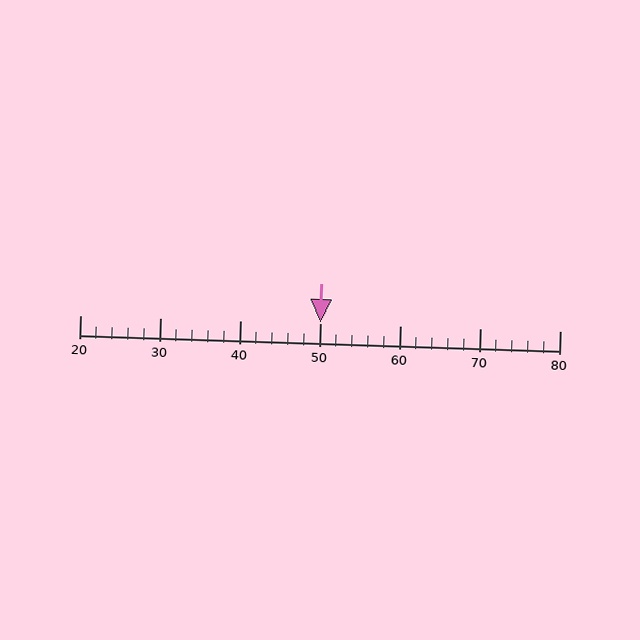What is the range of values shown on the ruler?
The ruler shows values from 20 to 80.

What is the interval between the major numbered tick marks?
The major tick marks are spaced 10 units apart.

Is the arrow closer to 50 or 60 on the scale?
The arrow is closer to 50.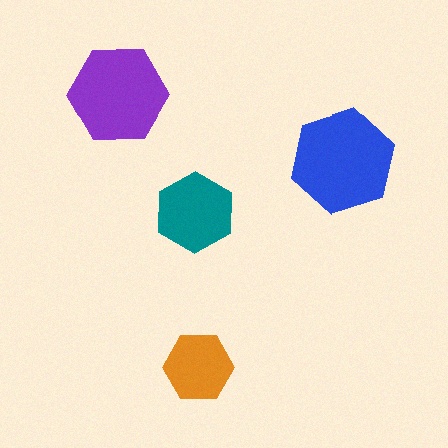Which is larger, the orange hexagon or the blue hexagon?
The blue one.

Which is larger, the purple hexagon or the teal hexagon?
The purple one.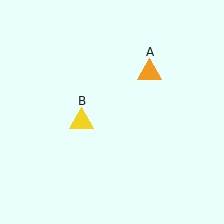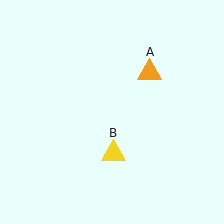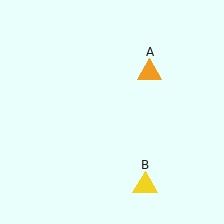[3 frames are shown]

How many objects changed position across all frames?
1 object changed position: yellow triangle (object B).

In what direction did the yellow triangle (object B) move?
The yellow triangle (object B) moved down and to the right.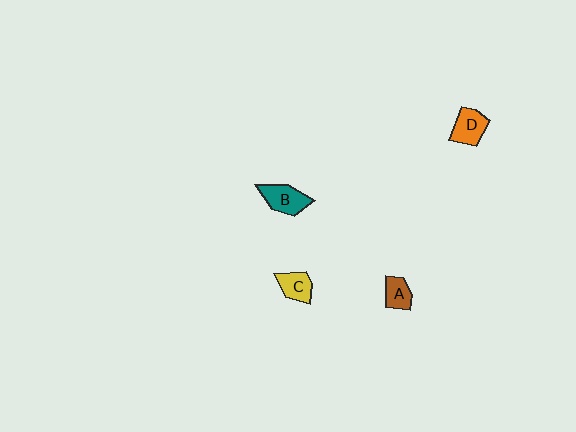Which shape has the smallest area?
Shape A (brown).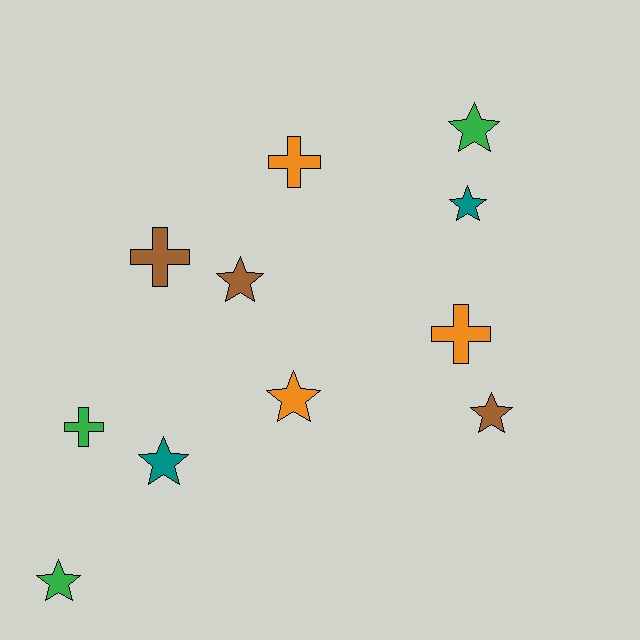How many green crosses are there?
There is 1 green cross.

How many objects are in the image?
There are 11 objects.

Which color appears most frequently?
Brown, with 3 objects.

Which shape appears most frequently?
Star, with 7 objects.